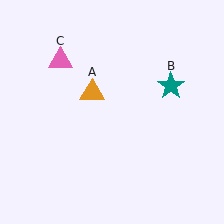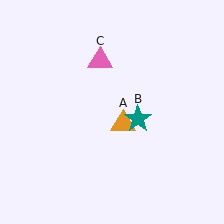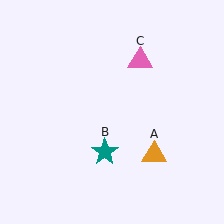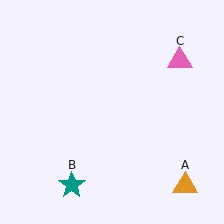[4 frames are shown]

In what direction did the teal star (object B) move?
The teal star (object B) moved down and to the left.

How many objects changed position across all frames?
3 objects changed position: orange triangle (object A), teal star (object B), pink triangle (object C).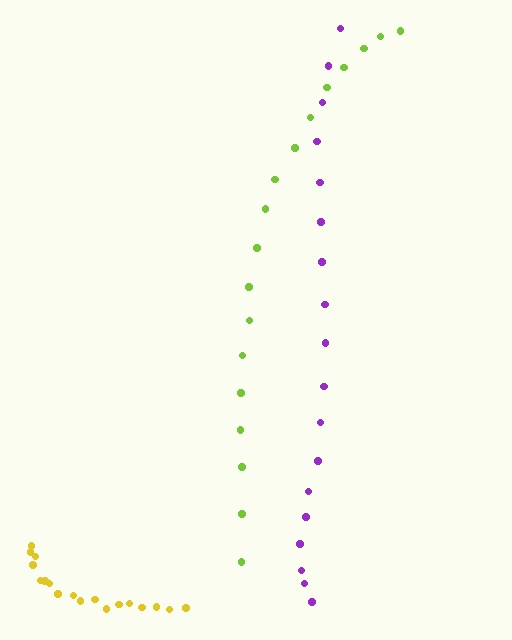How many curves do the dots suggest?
There are 3 distinct paths.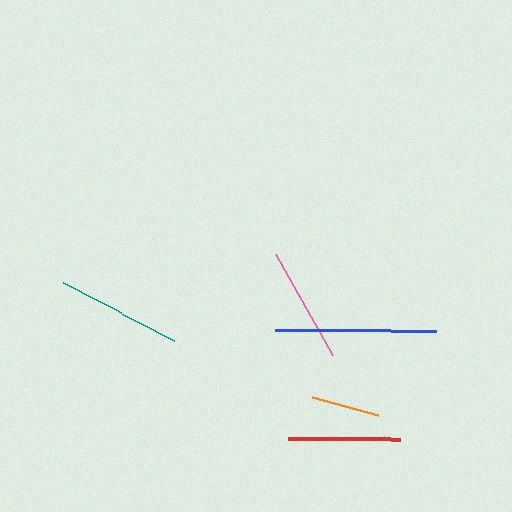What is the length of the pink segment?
The pink segment is approximately 117 pixels long.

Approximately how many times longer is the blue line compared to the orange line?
The blue line is approximately 2.4 times the length of the orange line.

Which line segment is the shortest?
The orange line is the shortest at approximately 69 pixels.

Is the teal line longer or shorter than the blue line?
The blue line is longer than the teal line.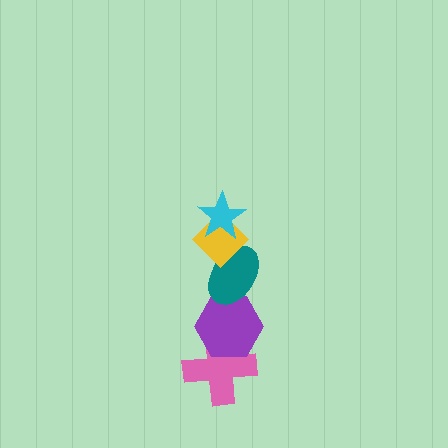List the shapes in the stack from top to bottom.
From top to bottom: the cyan star, the yellow diamond, the teal ellipse, the purple hexagon, the pink cross.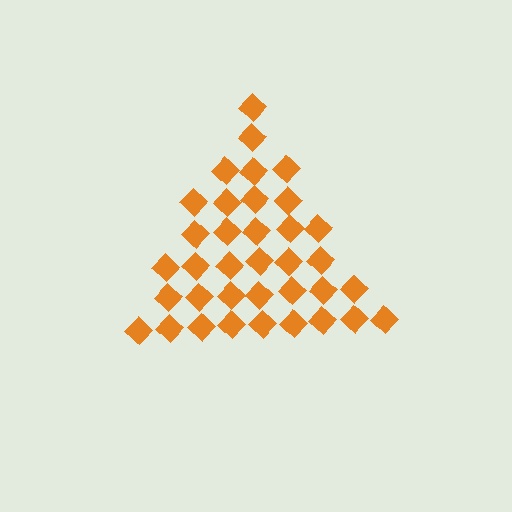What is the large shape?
The large shape is a triangle.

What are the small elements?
The small elements are diamonds.